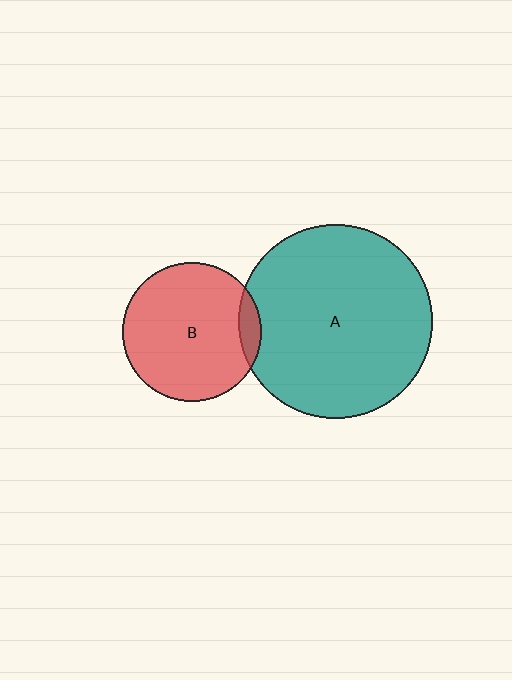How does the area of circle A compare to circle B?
Approximately 1.9 times.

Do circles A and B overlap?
Yes.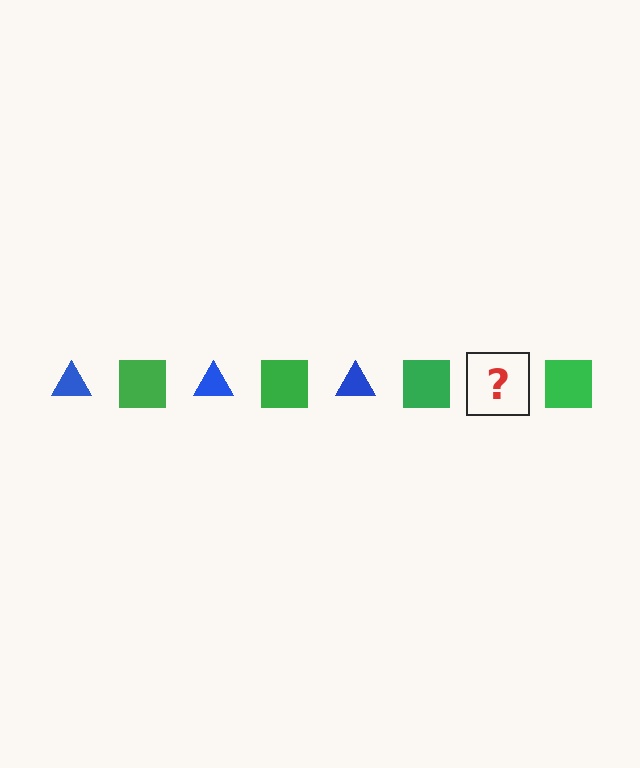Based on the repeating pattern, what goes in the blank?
The blank should be a blue triangle.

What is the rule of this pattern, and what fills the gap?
The rule is that the pattern alternates between blue triangle and green square. The gap should be filled with a blue triangle.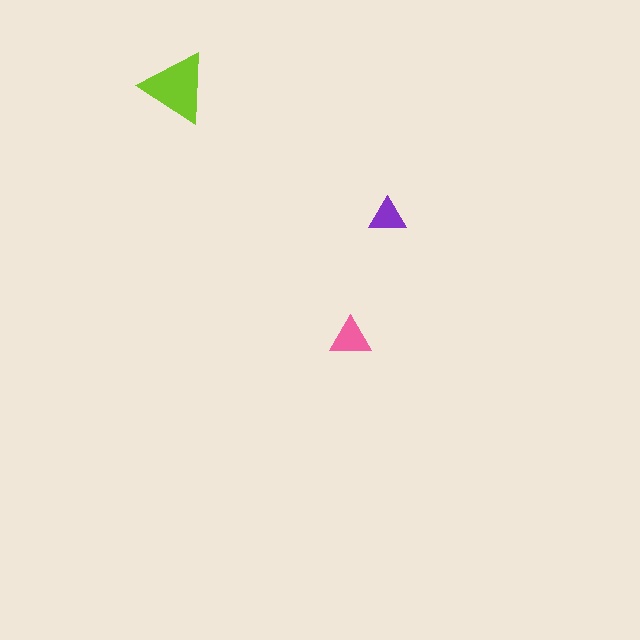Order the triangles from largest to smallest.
the lime one, the pink one, the purple one.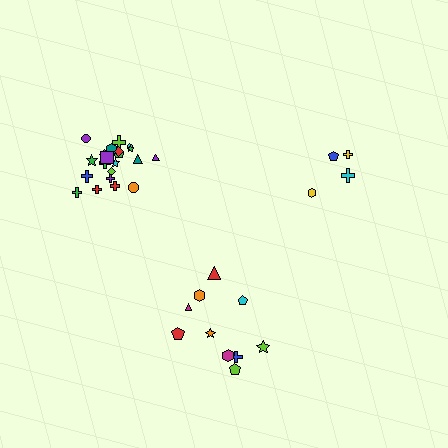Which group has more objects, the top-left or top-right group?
The top-left group.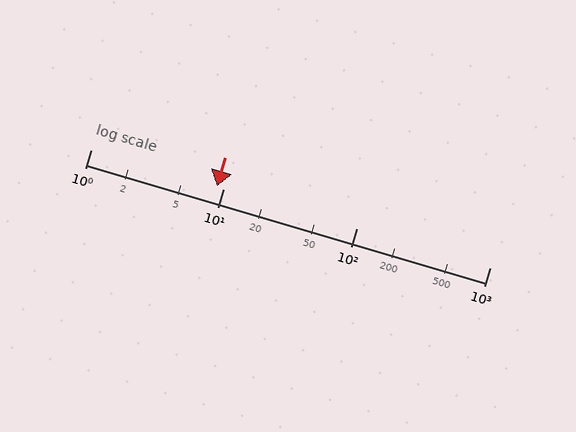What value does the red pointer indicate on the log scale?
The pointer indicates approximately 8.9.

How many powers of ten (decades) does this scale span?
The scale spans 3 decades, from 1 to 1000.